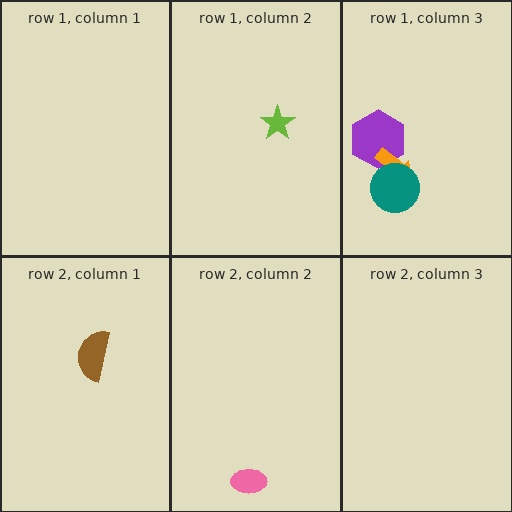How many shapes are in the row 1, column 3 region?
3.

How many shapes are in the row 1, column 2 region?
1.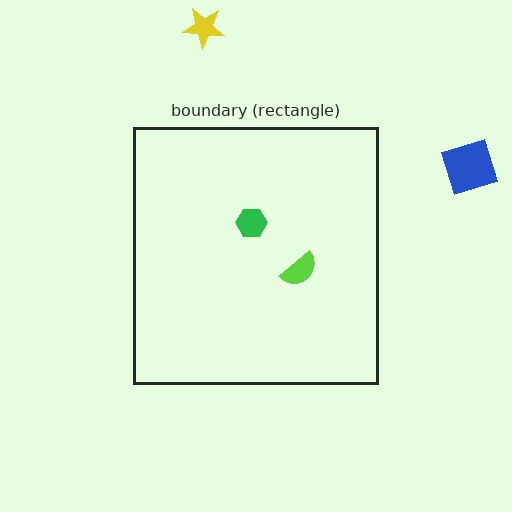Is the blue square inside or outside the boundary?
Outside.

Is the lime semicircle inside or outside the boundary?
Inside.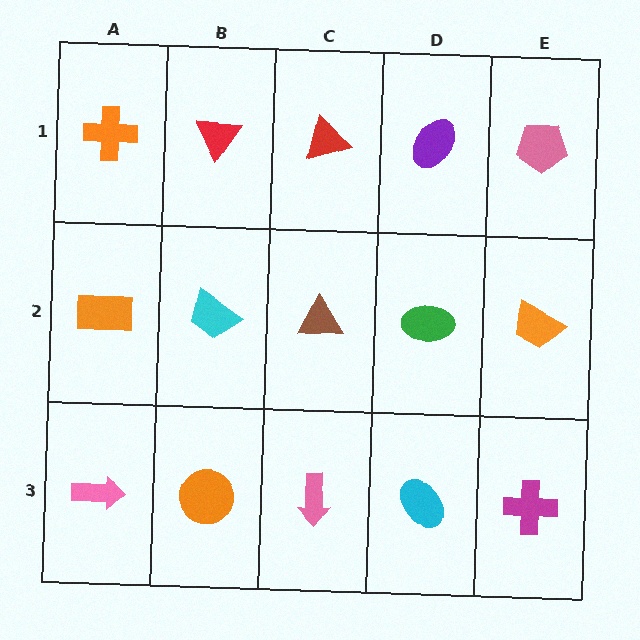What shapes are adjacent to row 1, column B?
A cyan trapezoid (row 2, column B), an orange cross (row 1, column A), a red triangle (row 1, column C).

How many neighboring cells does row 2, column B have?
4.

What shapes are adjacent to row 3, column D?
A green ellipse (row 2, column D), a pink arrow (row 3, column C), a magenta cross (row 3, column E).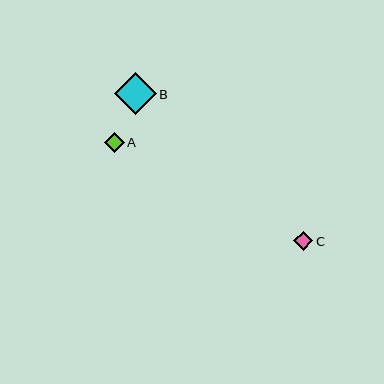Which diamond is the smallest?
Diamond C is the smallest with a size of approximately 19 pixels.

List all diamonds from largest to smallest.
From largest to smallest: B, A, C.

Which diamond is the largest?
Diamond B is the largest with a size of approximately 41 pixels.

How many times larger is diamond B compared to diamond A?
Diamond B is approximately 2.1 times the size of diamond A.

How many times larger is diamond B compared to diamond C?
Diamond B is approximately 2.2 times the size of diamond C.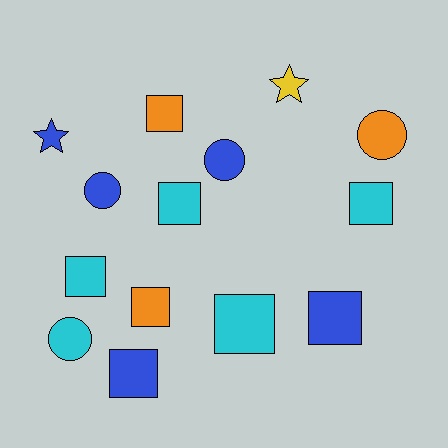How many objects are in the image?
There are 14 objects.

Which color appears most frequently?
Blue, with 5 objects.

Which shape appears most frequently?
Square, with 8 objects.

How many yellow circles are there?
There are no yellow circles.